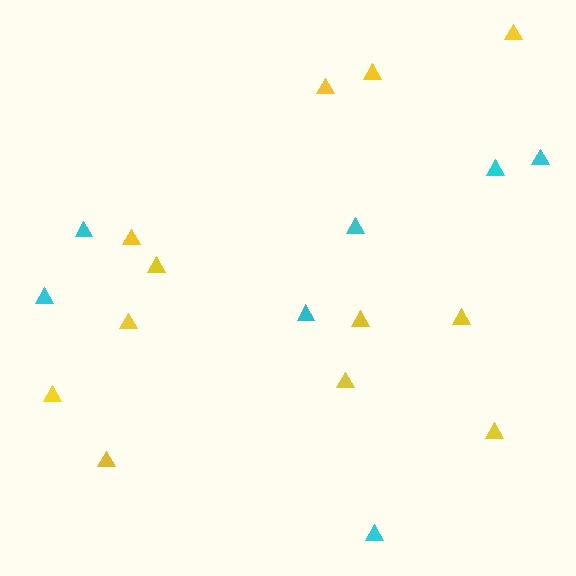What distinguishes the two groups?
There are 2 groups: one group of yellow triangles (12) and one group of cyan triangles (7).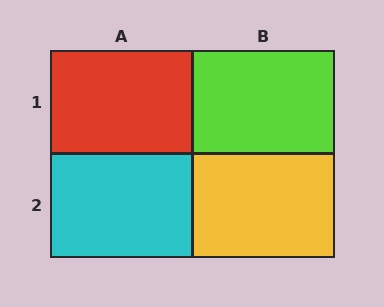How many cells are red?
1 cell is red.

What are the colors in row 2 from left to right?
Cyan, yellow.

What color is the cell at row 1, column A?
Red.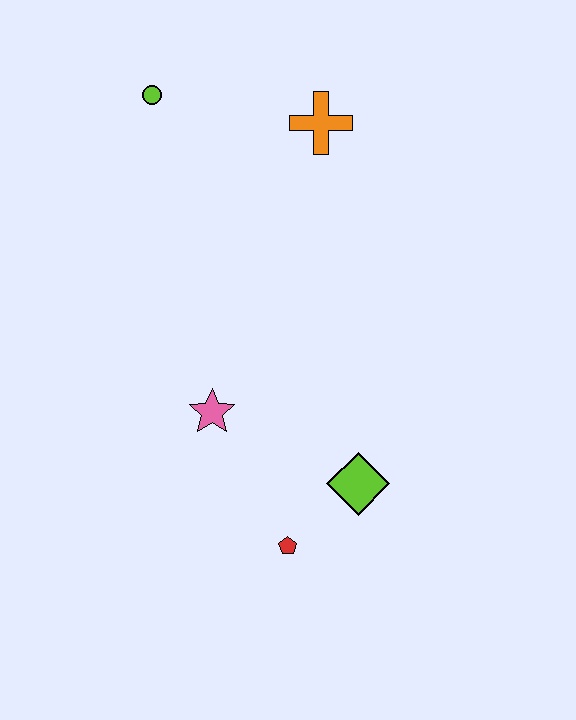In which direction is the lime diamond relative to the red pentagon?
The lime diamond is to the right of the red pentagon.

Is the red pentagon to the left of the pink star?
No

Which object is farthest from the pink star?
The lime circle is farthest from the pink star.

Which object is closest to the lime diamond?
The red pentagon is closest to the lime diamond.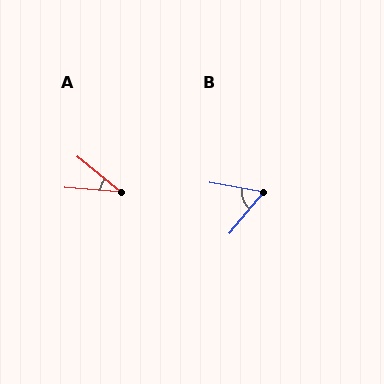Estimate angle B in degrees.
Approximately 61 degrees.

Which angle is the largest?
B, at approximately 61 degrees.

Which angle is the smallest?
A, at approximately 34 degrees.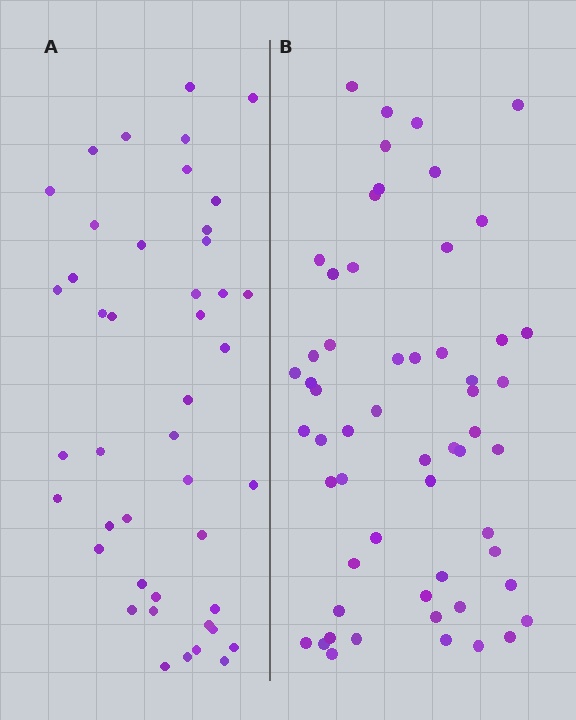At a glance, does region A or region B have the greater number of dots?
Region B (the right region) has more dots.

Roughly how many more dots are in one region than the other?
Region B has approximately 15 more dots than region A.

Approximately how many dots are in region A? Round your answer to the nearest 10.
About 40 dots. (The exact count is 44, which rounds to 40.)